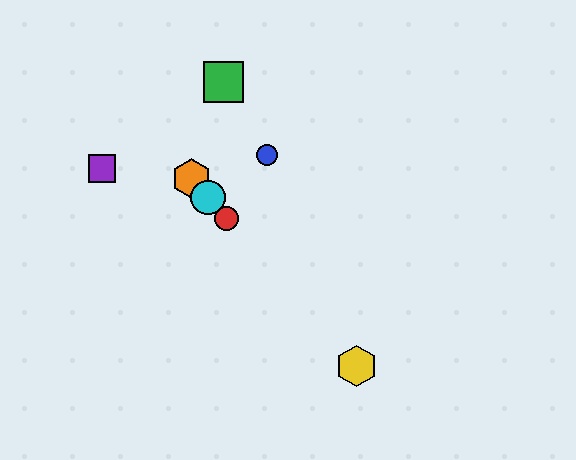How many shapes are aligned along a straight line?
4 shapes (the red circle, the yellow hexagon, the orange hexagon, the cyan circle) are aligned along a straight line.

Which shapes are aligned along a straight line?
The red circle, the yellow hexagon, the orange hexagon, the cyan circle are aligned along a straight line.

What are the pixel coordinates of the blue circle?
The blue circle is at (267, 155).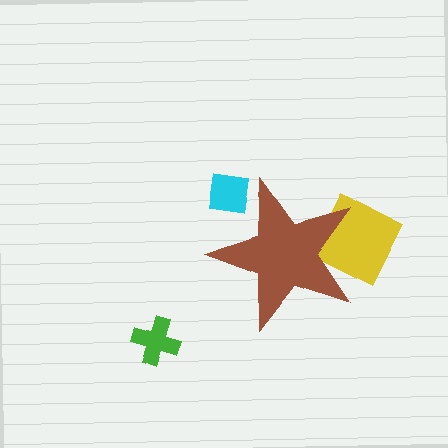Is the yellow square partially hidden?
Yes, the yellow square is partially hidden behind the brown star.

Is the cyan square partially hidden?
Yes, the cyan square is partially hidden behind the brown star.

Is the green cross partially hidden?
No, the green cross is fully visible.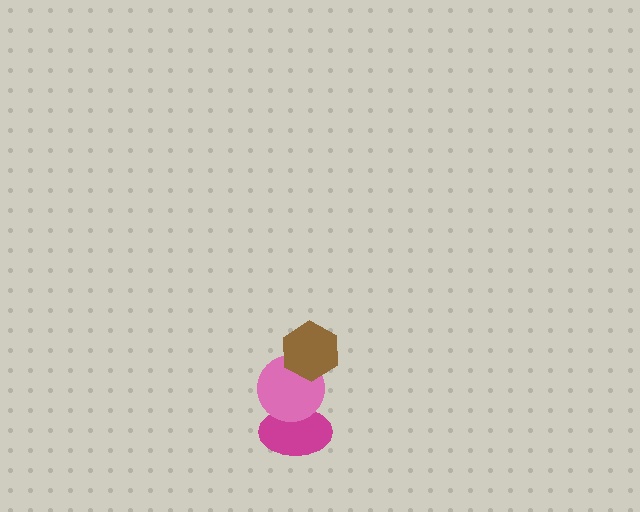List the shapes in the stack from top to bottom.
From top to bottom: the brown hexagon, the pink circle, the magenta ellipse.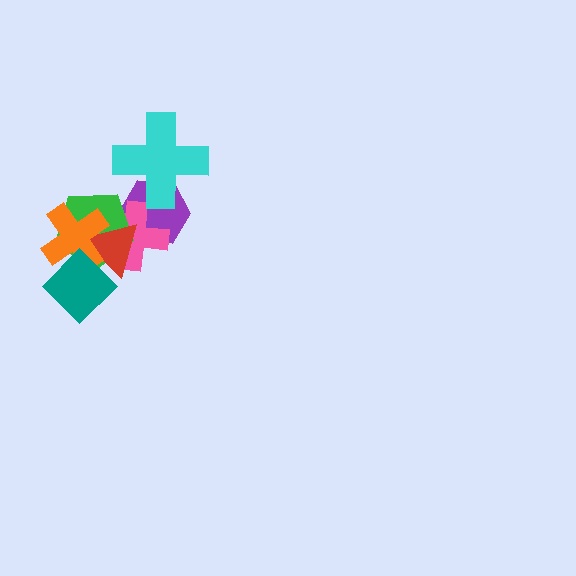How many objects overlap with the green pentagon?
5 objects overlap with the green pentagon.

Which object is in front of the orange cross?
The teal diamond is in front of the orange cross.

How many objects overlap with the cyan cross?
1 object overlaps with the cyan cross.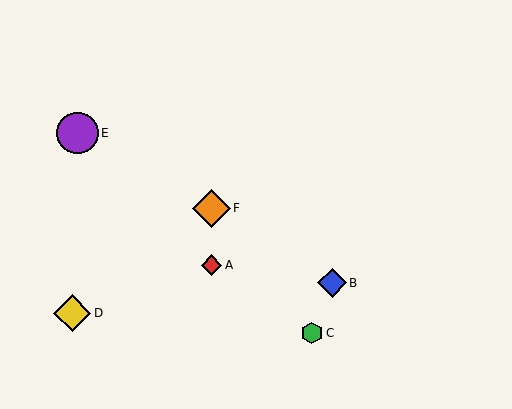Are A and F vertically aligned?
Yes, both are at x≈211.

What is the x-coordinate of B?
Object B is at x≈332.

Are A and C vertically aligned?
No, A is at x≈211 and C is at x≈312.